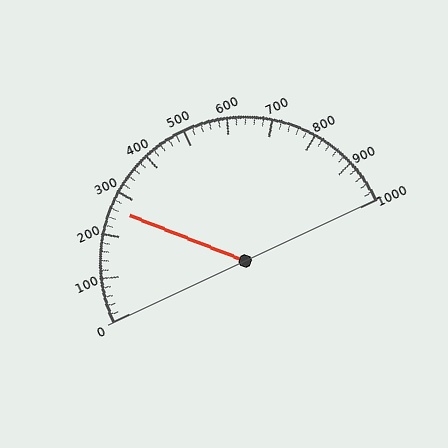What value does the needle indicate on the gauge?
The needle indicates approximately 260.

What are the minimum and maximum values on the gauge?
The gauge ranges from 0 to 1000.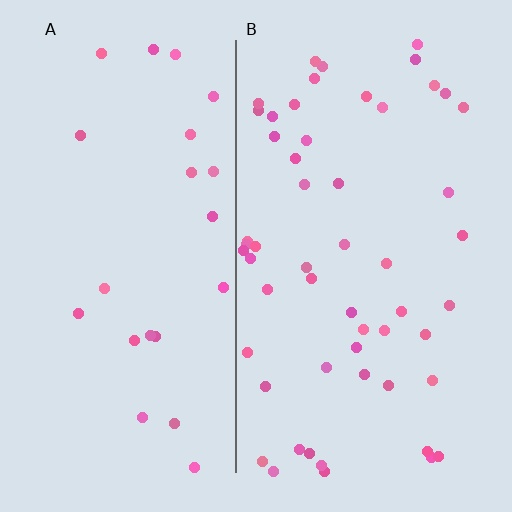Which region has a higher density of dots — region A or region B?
B (the right).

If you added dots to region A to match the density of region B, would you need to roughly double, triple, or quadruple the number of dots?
Approximately double.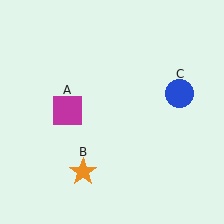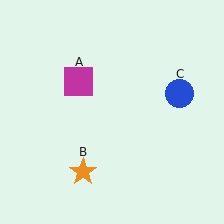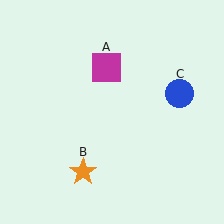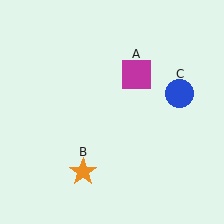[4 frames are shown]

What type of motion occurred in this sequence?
The magenta square (object A) rotated clockwise around the center of the scene.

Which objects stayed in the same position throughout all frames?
Orange star (object B) and blue circle (object C) remained stationary.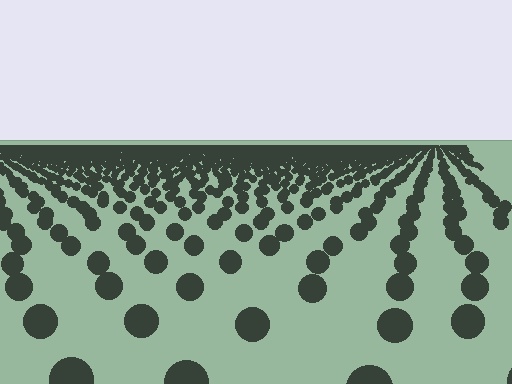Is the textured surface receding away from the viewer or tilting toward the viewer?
The surface is receding away from the viewer. Texture elements get smaller and denser toward the top.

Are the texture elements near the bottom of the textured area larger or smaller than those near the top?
Larger. Near the bottom, elements are closer to the viewer and appear at a bigger on-screen size.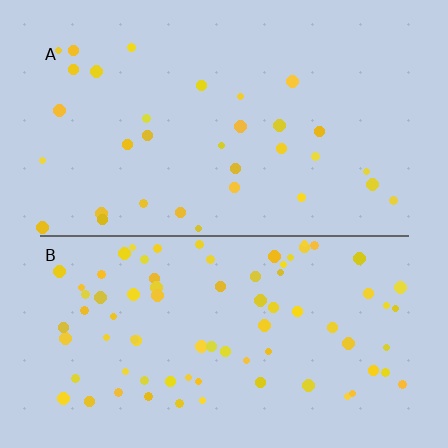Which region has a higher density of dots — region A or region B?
B (the bottom).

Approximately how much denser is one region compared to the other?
Approximately 2.5× — region B over region A.